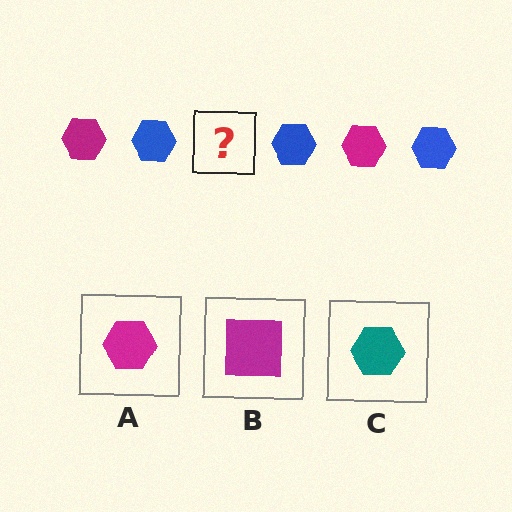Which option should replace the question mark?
Option A.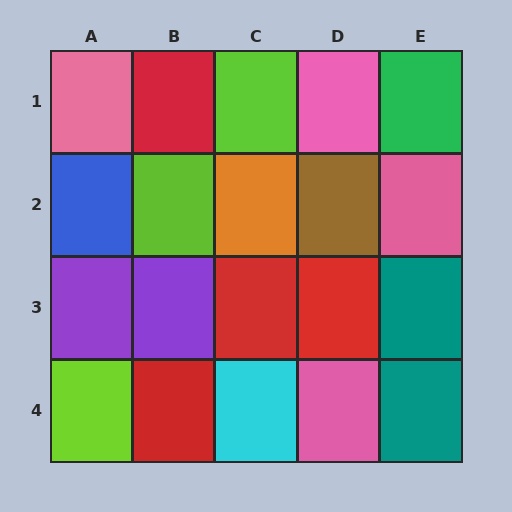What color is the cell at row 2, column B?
Lime.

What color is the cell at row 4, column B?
Red.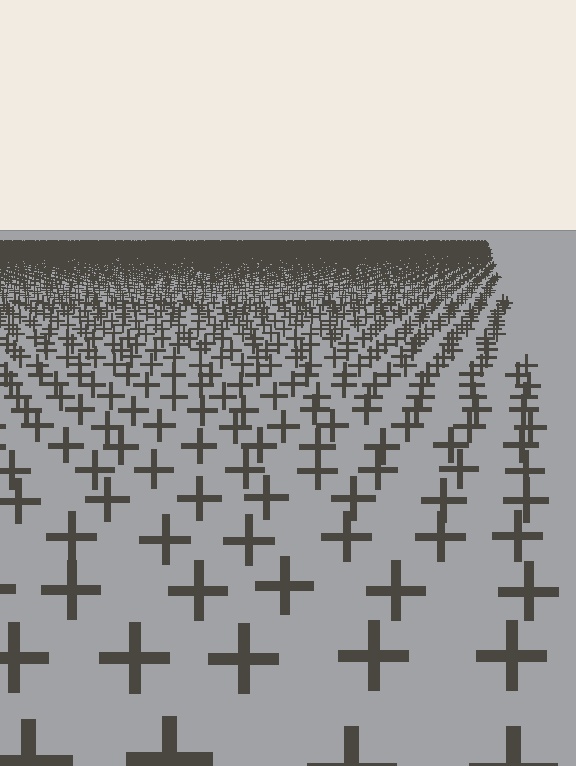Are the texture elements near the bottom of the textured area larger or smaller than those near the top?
Larger. Near the bottom, elements are closer to the viewer and appear at a bigger on-screen size.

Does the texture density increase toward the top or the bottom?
Density increases toward the top.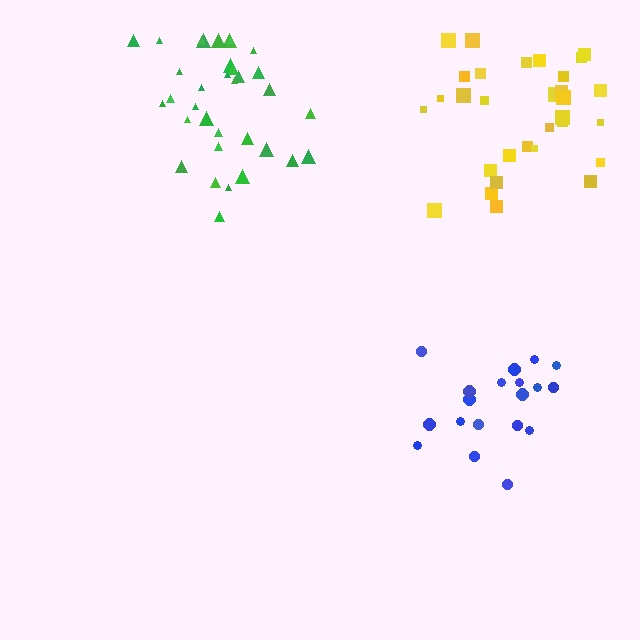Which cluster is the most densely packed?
Blue.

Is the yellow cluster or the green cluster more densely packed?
Yellow.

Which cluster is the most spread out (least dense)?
Green.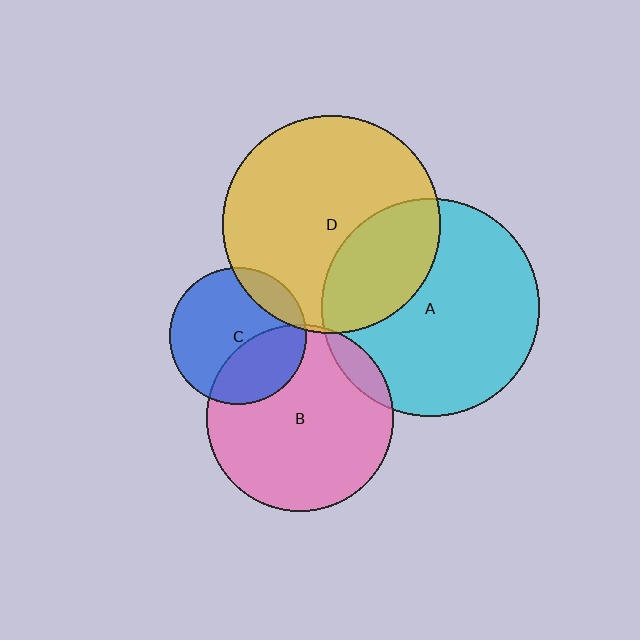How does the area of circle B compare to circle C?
Approximately 1.9 times.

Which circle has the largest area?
Circle D (yellow).